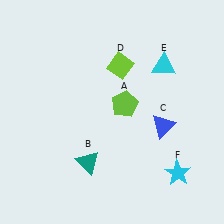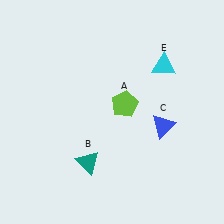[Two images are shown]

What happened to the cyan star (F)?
The cyan star (F) was removed in Image 2. It was in the bottom-right area of Image 1.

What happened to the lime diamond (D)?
The lime diamond (D) was removed in Image 2. It was in the top-right area of Image 1.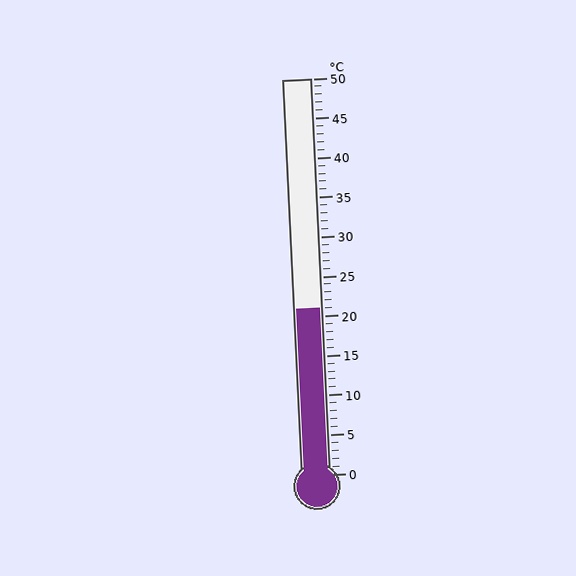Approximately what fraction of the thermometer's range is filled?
The thermometer is filled to approximately 40% of its range.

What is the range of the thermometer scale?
The thermometer scale ranges from 0°C to 50°C.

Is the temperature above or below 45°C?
The temperature is below 45°C.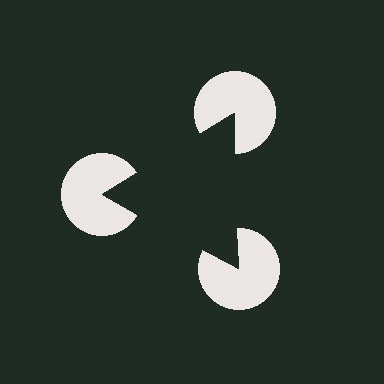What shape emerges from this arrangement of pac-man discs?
An illusory triangle — its edges are inferred from the aligned wedge cuts in the pac-man discs, not physically drawn.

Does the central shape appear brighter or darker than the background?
It typically appears slightly darker than the background, even though no actual brightness change is drawn.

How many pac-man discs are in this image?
There are 3 — one at each vertex of the illusory triangle.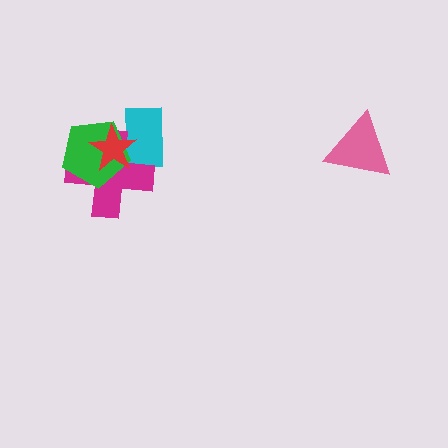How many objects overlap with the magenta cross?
3 objects overlap with the magenta cross.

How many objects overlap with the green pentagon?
3 objects overlap with the green pentagon.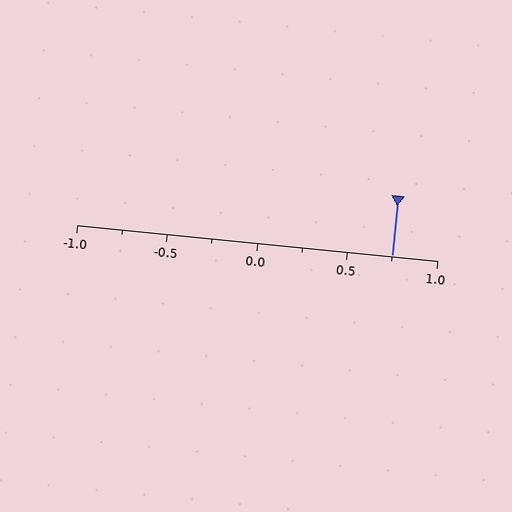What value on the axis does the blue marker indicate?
The marker indicates approximately 0.75.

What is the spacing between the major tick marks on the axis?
The major ticks are spaced 0.5 apart.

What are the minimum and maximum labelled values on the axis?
The axis runs from -1.0 to 1.0.